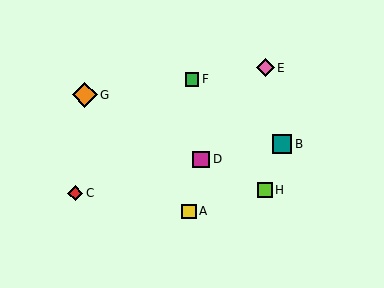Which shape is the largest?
The orange diamond (labeled G) is the largest.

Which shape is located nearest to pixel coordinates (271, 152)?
The teal square (labeled B) at (282, 144) is nearest to that location.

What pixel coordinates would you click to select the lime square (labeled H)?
Click at (265, 190) to select the lime square H.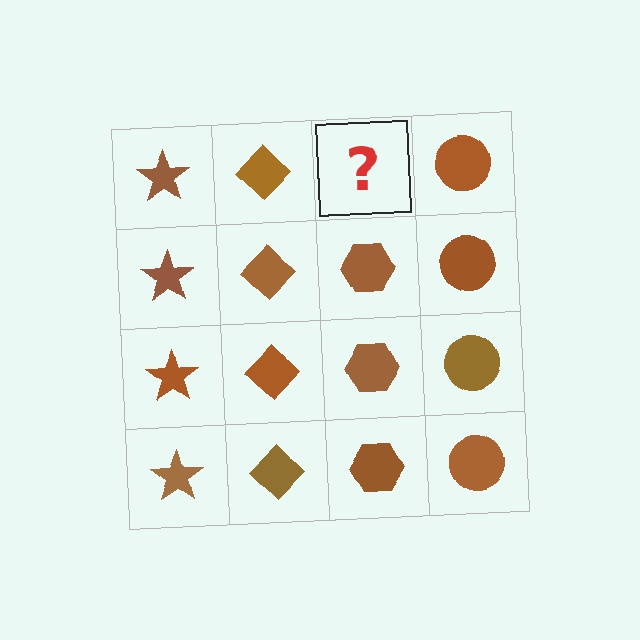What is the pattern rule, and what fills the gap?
The rule is that each column has a consistent shape. The gap should be filled with a brown hexagon.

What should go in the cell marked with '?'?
The missing cell should contain a brown hexagon.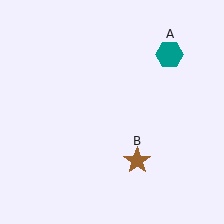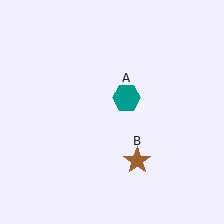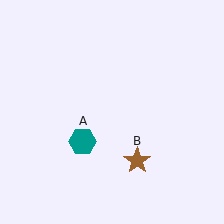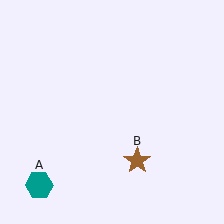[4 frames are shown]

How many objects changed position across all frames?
1 object changed position: teal hexagon (object A).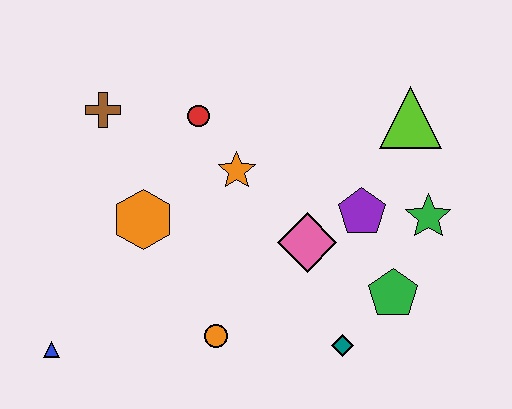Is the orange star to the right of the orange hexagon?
Yes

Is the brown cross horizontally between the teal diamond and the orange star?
No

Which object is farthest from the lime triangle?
The blue triangle is farthest from the lime triangle.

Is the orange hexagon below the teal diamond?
No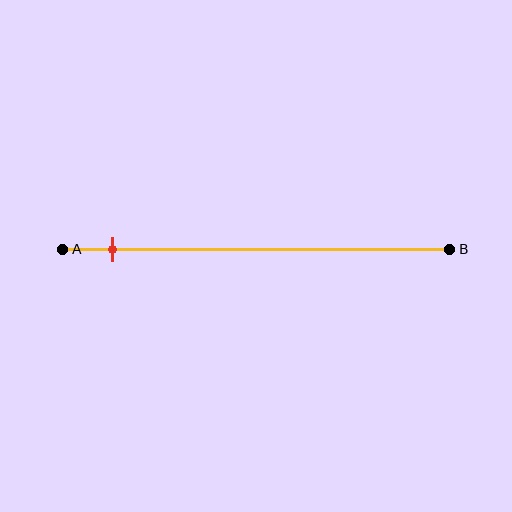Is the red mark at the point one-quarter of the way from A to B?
No, the mark is at about 15% from A, not at the 25% one-quarter point.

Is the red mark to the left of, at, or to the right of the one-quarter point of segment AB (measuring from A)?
The red mark is to the left of the one-quarter point of segment AB.